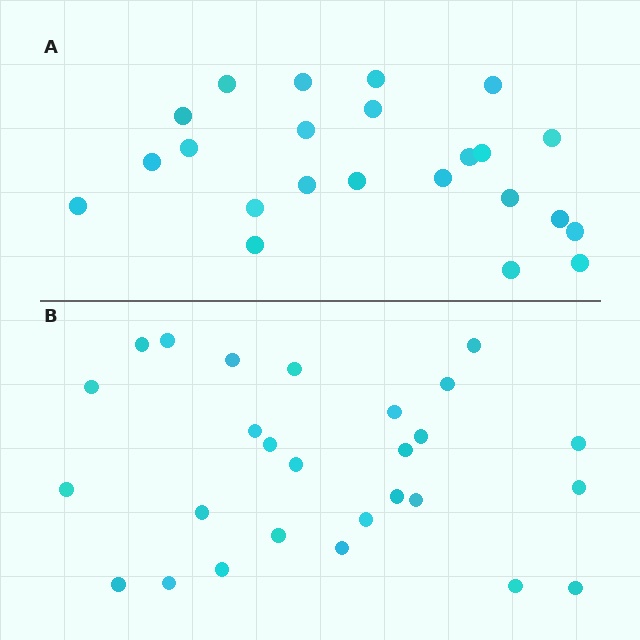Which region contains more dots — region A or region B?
Region B (the bottom region) has more dots.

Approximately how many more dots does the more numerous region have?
Region B has about 4 more dots than region A.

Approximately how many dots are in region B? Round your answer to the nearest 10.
About 30 dots. (The exact count is 27, which rounds to 30.)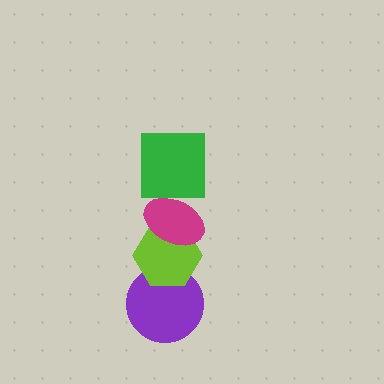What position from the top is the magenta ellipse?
The magenta ellipse is 2nd from the top.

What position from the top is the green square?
The green square is 1st from the top.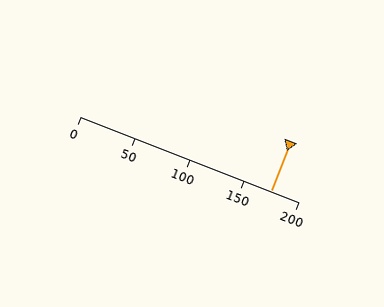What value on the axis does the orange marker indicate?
The marker indicates approximately 175.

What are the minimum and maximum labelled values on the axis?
The axis runs from 0 to 200.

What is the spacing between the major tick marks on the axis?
The major ticks are spaced 50 apart.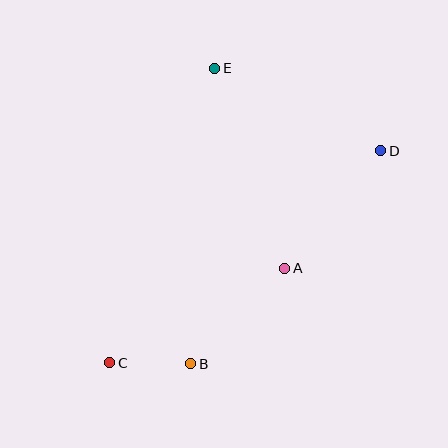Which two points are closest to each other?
Points B and C are closest to each other.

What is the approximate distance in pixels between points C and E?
The distance between C and E is approximately 313 pixels.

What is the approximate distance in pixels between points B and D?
The distance between B and D is approximately 286 pixels.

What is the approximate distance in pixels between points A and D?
The distance between A and D is approximately 152 pixels.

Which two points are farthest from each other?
Points C and D are farthest from each other.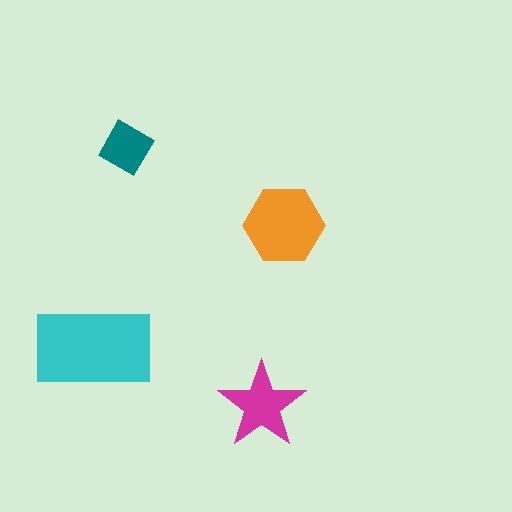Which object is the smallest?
The teal diamond.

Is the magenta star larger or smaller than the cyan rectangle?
Smaller.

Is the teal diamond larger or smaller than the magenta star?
Smaller.